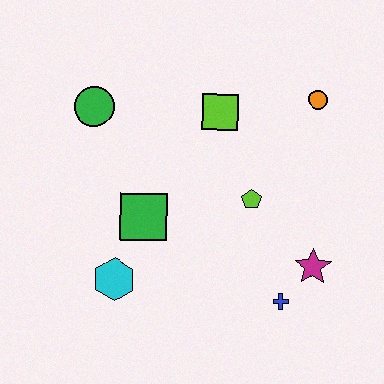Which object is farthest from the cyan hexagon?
The orange circle is farthest from the cyan hexagon.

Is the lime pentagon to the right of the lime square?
Yes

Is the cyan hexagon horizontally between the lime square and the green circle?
Yes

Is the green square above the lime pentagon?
No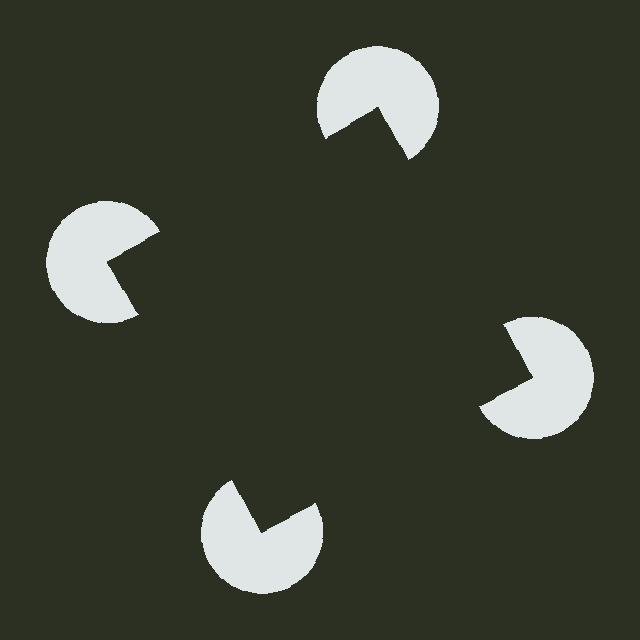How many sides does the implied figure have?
4 sides.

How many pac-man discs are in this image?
There are 4 — one at each vertex of the illusory square.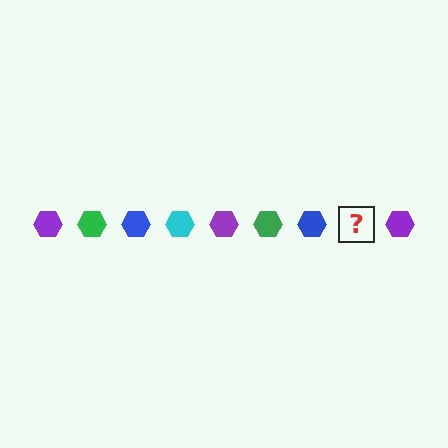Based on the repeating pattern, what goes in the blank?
The blank should be a cyan hexagon.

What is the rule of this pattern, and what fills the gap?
The rule is that the pattern cycles through purple, green, blue, cyan hexagons. The gap should be filled with a cyan hexagon.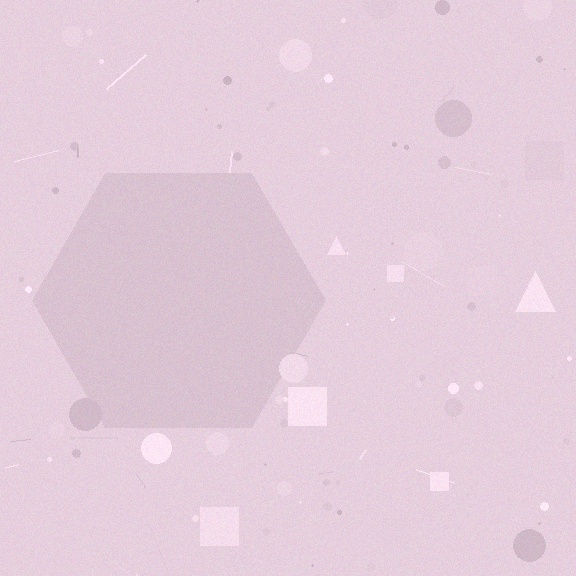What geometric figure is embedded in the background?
A hexagon is embedded in the background.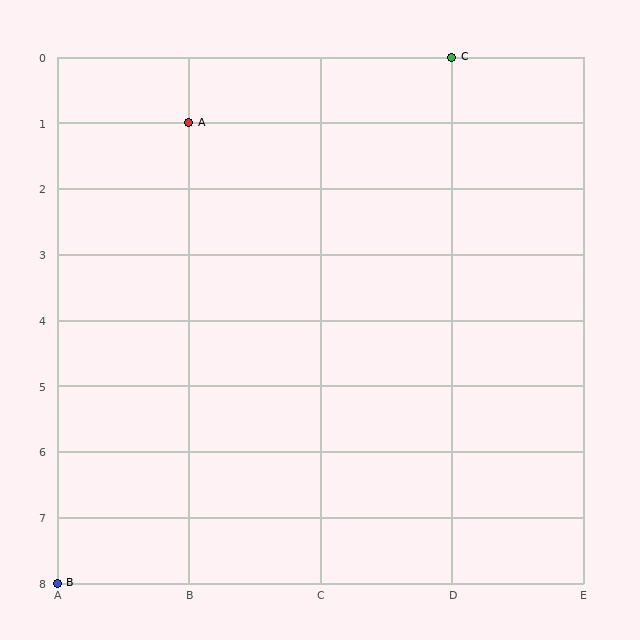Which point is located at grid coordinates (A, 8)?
Point B is at (A, 8).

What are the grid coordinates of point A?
Point A is at grid coordinates (B, 1).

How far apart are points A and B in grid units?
Points A and B are 1 column and 7 rows apart (about 7.1 grid units diagonally).